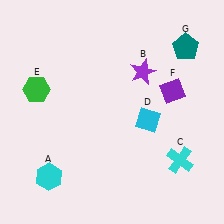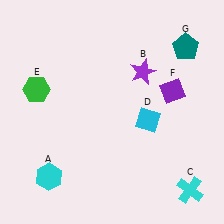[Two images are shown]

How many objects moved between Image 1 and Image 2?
1 object moved between the two images.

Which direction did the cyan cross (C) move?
The cyan cross (C) moved down.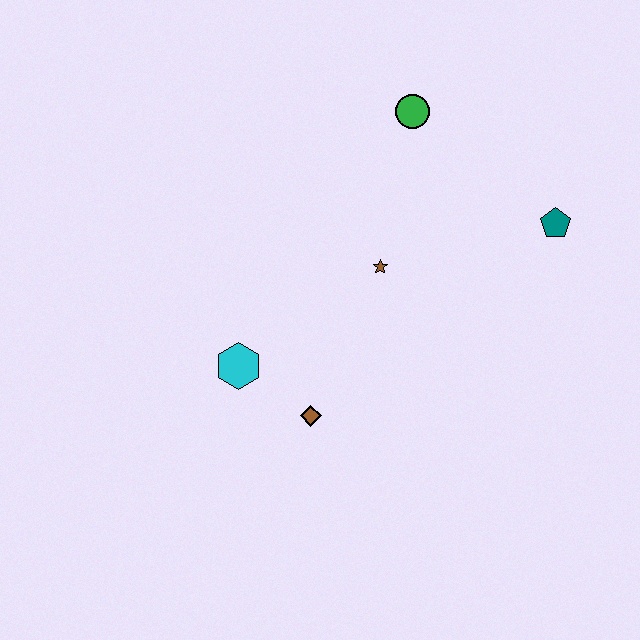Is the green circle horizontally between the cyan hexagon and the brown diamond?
No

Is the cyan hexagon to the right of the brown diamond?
No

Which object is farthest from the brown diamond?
The green circle is farthest from the brown diamond.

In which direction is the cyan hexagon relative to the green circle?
The cyan hexagon is below the green circle.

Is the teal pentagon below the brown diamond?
No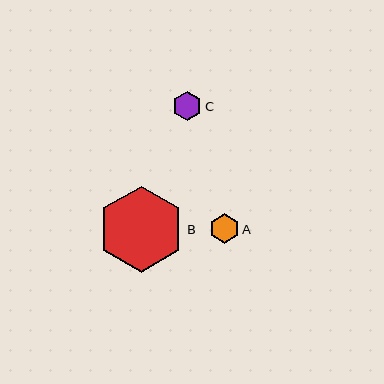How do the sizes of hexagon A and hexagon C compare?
Hexagon A and hexagon C are approximately the same size.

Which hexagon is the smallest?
Hexagon C is the smallest with a size of approximately 29 pixels.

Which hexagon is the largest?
Hexagon B is the largest with a size of approximately 86 pixels.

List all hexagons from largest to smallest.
From largest to smallest: B, A, C.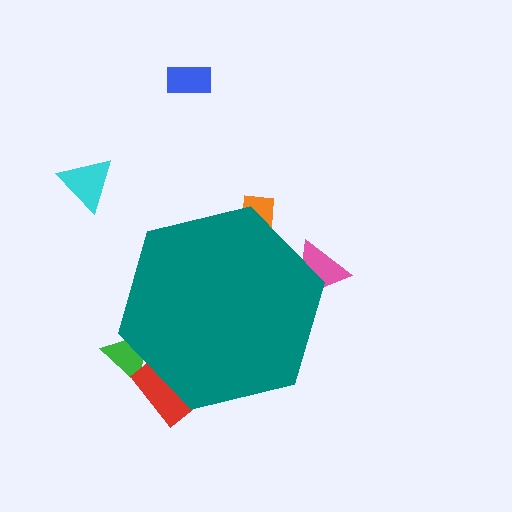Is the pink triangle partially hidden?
Yes, the pink triangle is partially hidden behind the teal hexagon.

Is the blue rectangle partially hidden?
No, the blue rectangle is fully visible.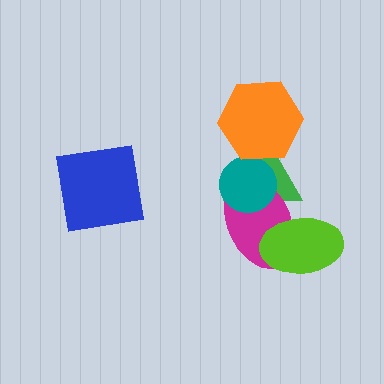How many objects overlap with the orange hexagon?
1 object overlaps with the orange hexagon.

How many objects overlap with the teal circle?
2 objects overlap with the teal circle.